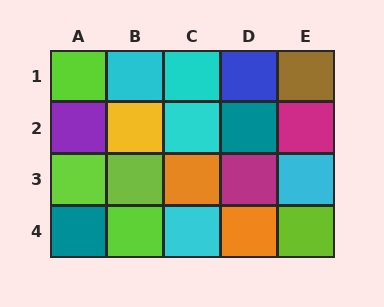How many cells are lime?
5 cells are lime.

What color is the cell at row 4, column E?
Lime.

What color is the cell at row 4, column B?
Lime.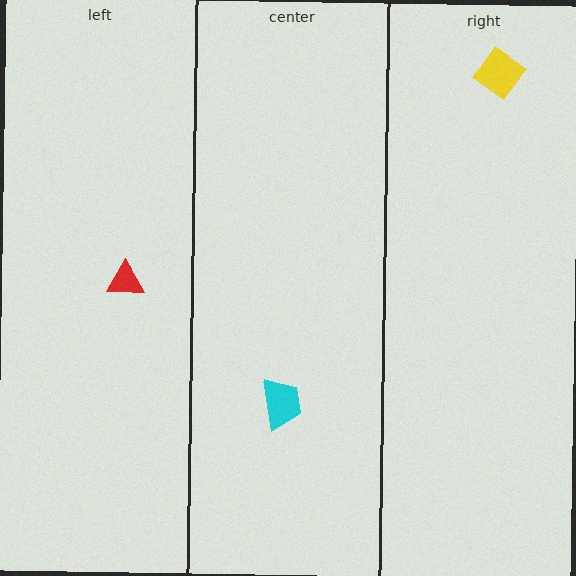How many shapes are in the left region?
1.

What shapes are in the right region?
The yellow diamond.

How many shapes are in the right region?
1.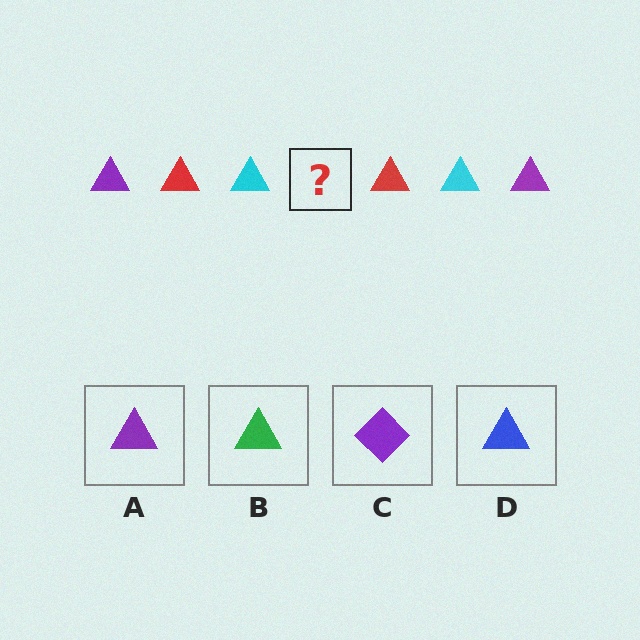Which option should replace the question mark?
Option A.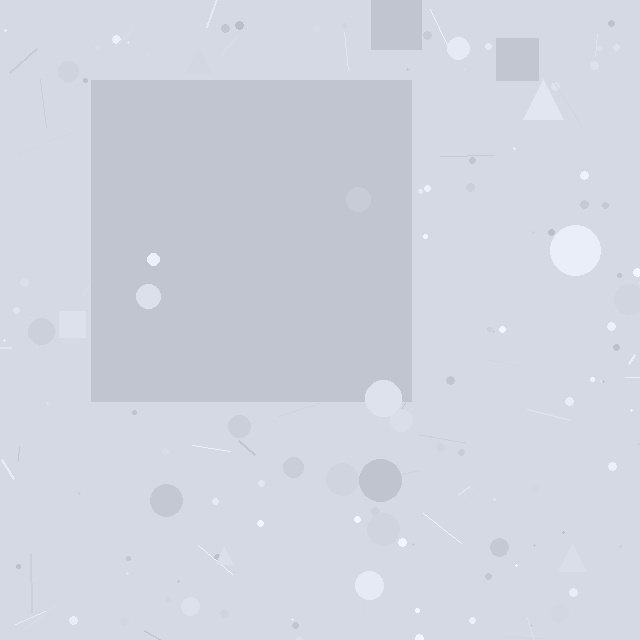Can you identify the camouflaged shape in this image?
The camouflaged shape is a square.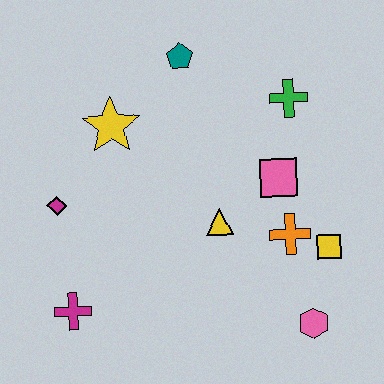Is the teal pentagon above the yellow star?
Yes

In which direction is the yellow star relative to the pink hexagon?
The yellow star is above the pink hexagon.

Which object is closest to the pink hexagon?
The yellow square is closest to the pink hexagon.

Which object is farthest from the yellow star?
The pink hexagon is farthest from the yellow star.